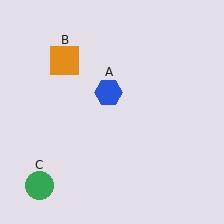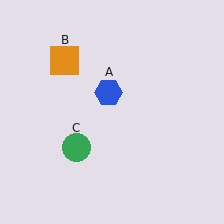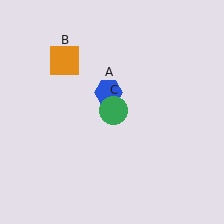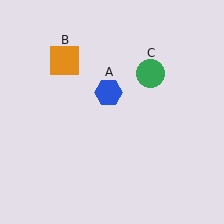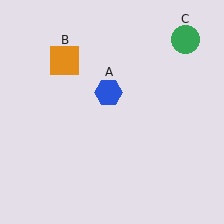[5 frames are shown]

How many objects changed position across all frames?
1 object changed position: green circle (object C).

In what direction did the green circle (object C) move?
The green circle (object C) moved up and to the right.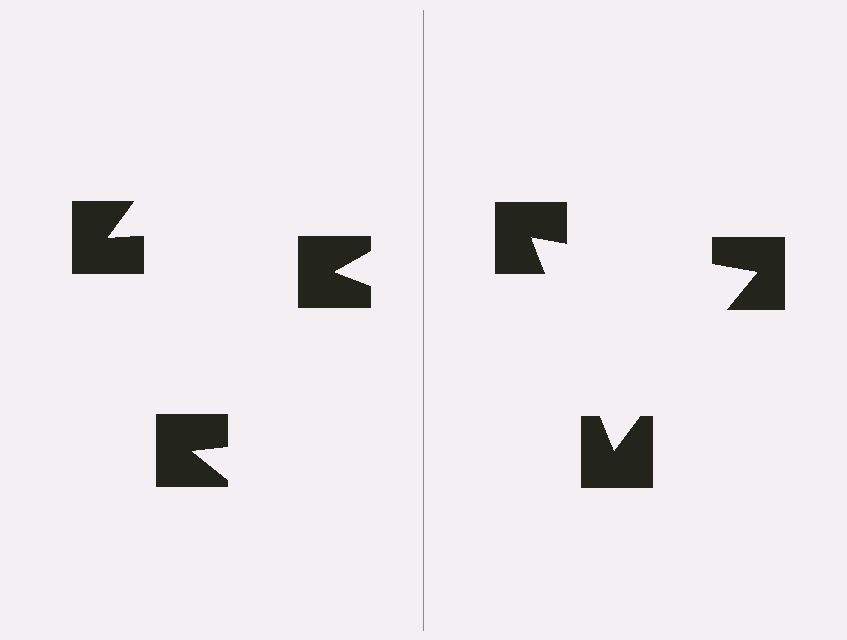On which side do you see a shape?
An illusory triangle appears on the right side. On the left side the wedge cuts are rotated, so no coherent shape forms.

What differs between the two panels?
The notched squares are positioned identically on both sides; only the wedge orientations differ. On the right they align to a triangle; on the left they are misaligned.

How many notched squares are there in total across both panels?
6 — 3 on each side.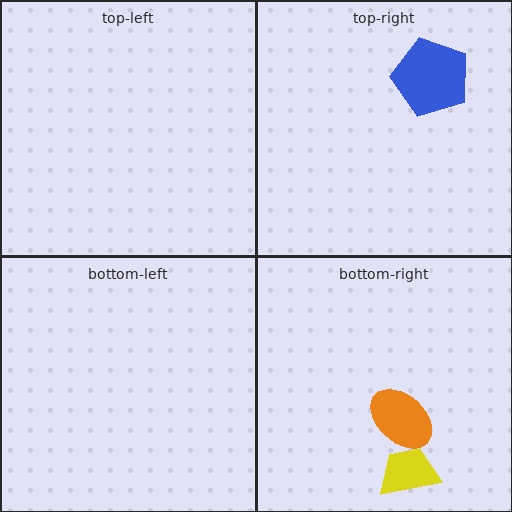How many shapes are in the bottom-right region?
2.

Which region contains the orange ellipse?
The bottom-right region.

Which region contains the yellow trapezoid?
The bottom-right region.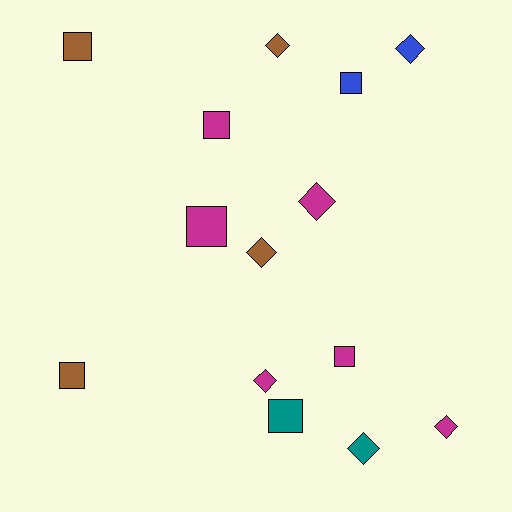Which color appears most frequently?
Magenta, with 6 objects.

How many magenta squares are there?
There are 3 magenta squares.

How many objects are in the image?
There are 14 objects.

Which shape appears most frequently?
Diamond, with 7 objects.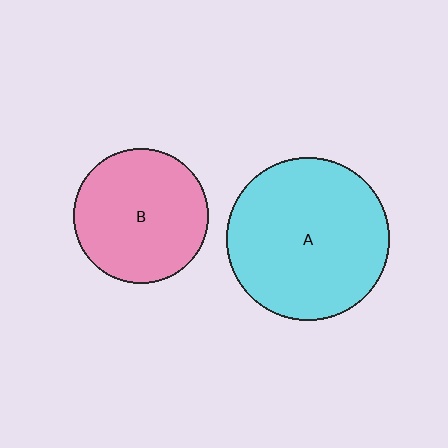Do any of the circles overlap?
No, none of the circles overlap.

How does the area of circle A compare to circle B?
Approximately 1.5 times.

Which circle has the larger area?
Circle A (cyan).